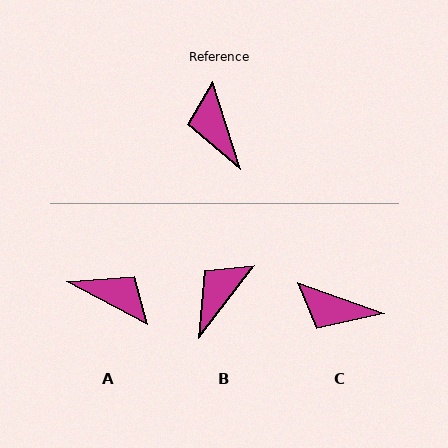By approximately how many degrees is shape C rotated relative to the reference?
Approximately 53 degrees counter-clockwise.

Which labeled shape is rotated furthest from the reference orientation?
A, about 135 degrees away.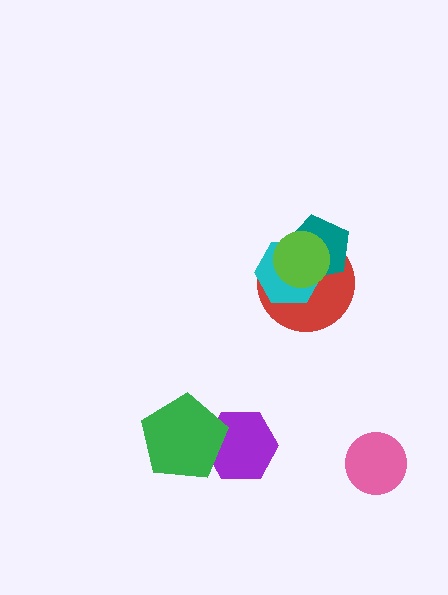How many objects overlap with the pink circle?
0 objects overlap with the pink circle.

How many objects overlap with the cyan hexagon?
3 objects overlap with the cyan hexagon.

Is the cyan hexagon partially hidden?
Yes, it is partially covered by another shape.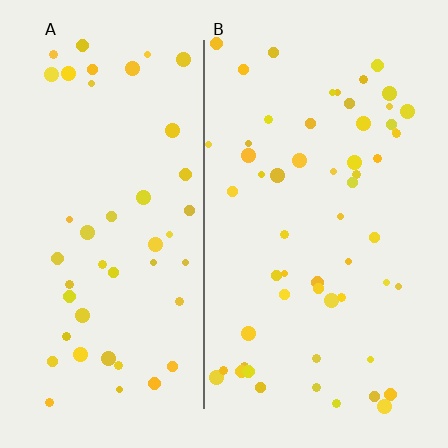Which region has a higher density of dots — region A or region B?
B (the right).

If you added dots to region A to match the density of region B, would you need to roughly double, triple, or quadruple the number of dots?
Approximately double.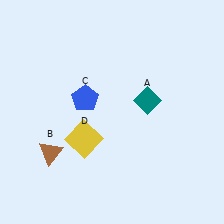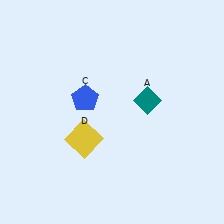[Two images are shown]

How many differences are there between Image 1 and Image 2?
There is 1 difference between the two images.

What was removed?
The brown triangle (B) was removed in Image 2.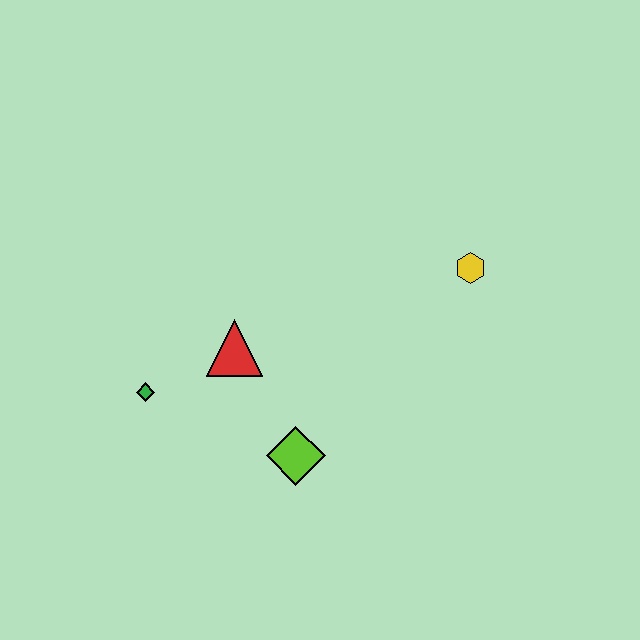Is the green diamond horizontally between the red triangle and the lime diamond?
No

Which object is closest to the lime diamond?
The red triangle is closest to the lime diamond.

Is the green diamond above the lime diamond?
Yes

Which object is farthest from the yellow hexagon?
The green diamond is farthest from the yellow hexagon.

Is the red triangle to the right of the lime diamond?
No